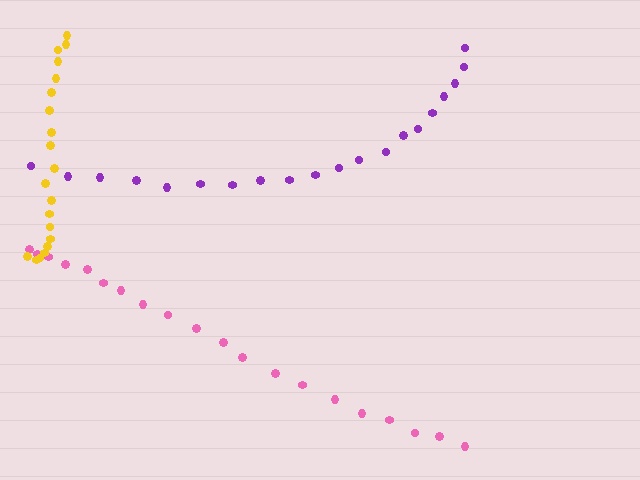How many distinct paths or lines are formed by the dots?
There are 3 distinct paths.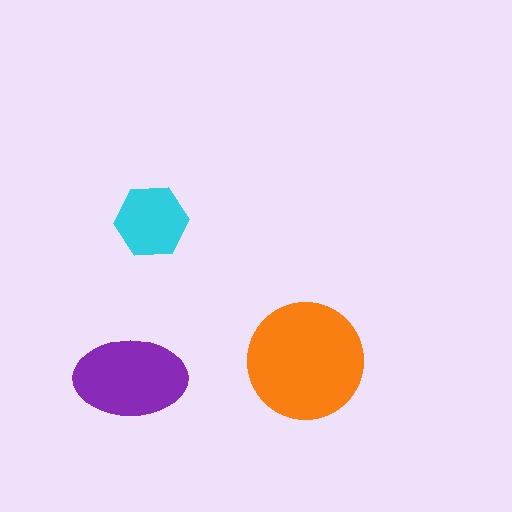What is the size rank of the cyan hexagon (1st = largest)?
3rd.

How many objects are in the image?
There are 3 objects in the image.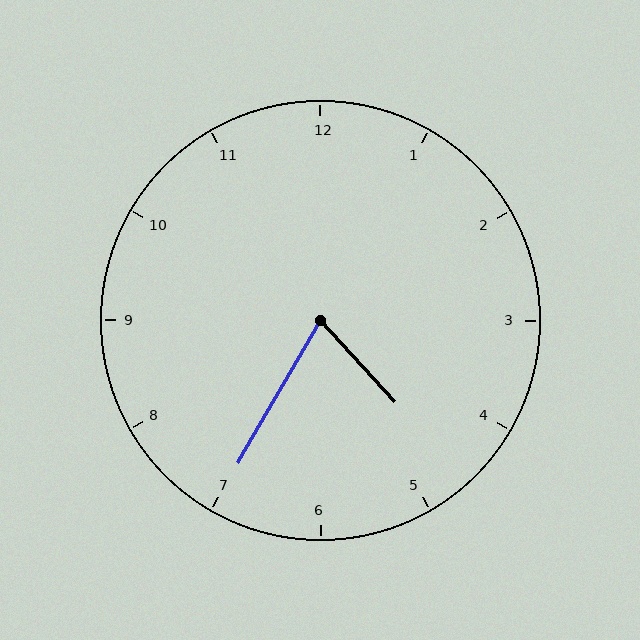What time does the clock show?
4:35.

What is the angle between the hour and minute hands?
Approximately 72 degrees.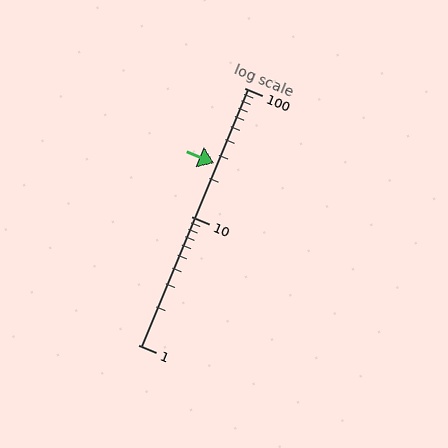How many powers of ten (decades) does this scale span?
The scale spans 2 decades, from 1 to 100.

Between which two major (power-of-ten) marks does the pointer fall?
The pointer is between 10 and 100.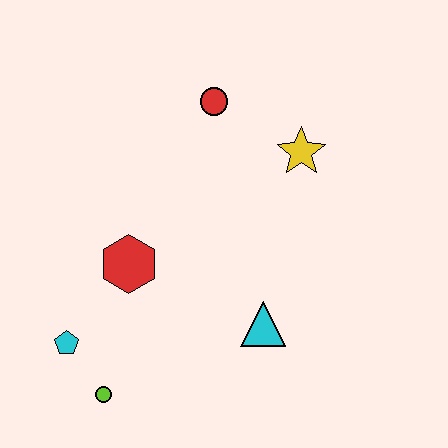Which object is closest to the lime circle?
The cyan pentagon is closest to the lime circle.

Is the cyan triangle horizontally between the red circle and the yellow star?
Yes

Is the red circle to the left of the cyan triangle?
Yes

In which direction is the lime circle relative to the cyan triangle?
The lime circle is to the left of the cyan triangle.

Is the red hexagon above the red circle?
No